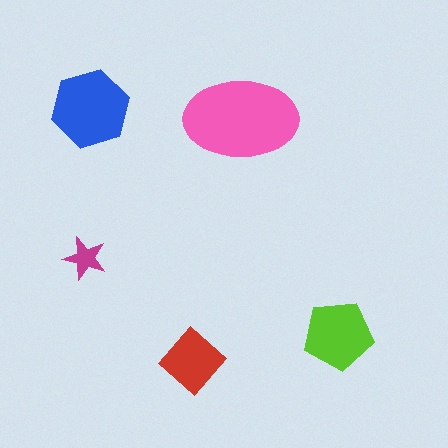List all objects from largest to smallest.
The pink ellipse, the blue hexagon, the lime pentagon, the red diamond, the magenta star.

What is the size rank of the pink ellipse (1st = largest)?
1st.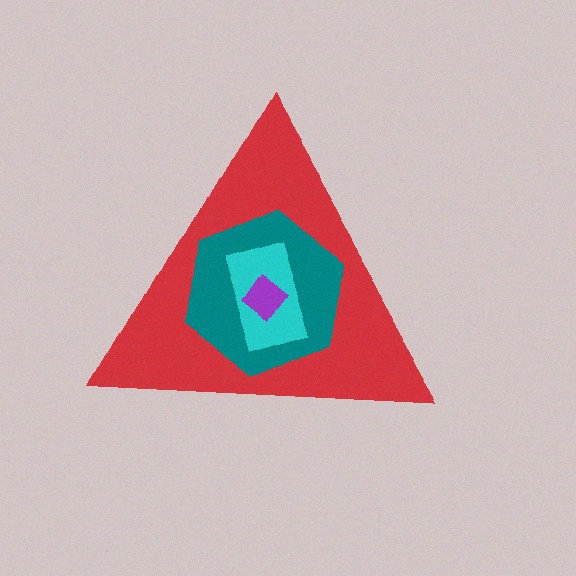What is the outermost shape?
The red triangle.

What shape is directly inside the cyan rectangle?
The purple diamond.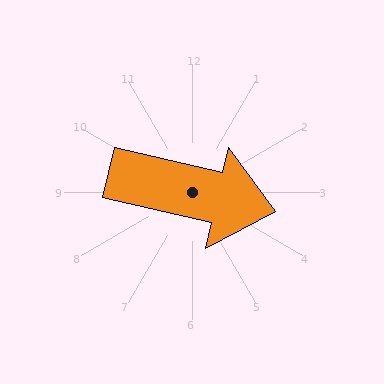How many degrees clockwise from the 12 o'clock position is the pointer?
Approximately 103 degrees.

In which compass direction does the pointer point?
East.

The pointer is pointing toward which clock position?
Roughly 3 o'clock.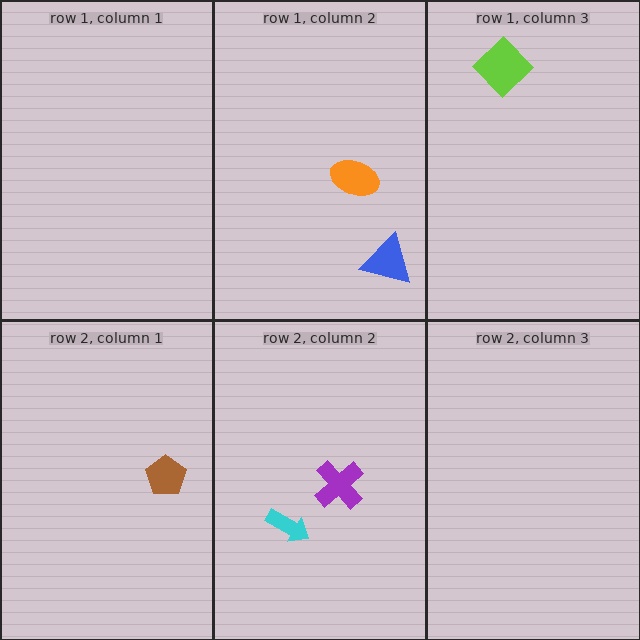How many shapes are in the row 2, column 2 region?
2.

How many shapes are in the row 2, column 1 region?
1.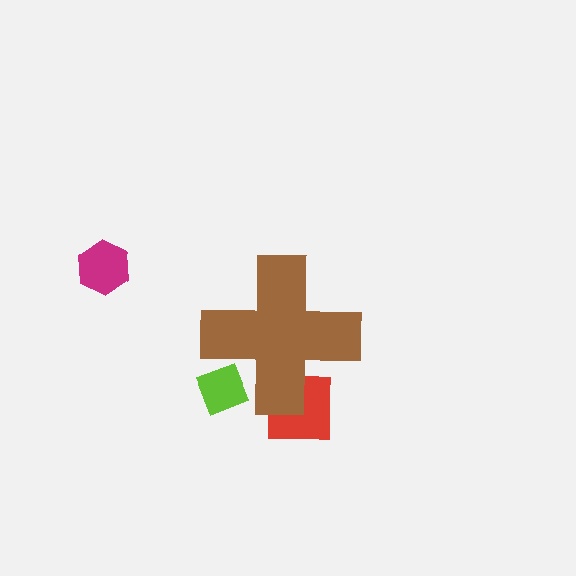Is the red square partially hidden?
Yes, the red square is partially hidden behind the brown cross.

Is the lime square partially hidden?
Yes, the lime square is partially hidden behind the brown cross.